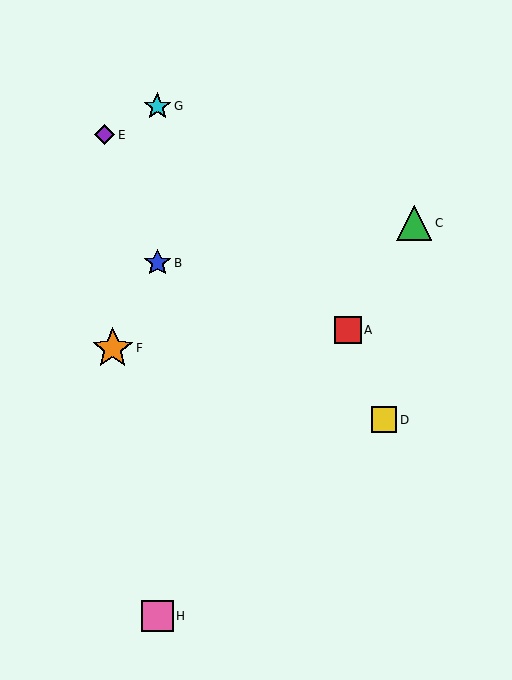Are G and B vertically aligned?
Yes, both are at x≈157.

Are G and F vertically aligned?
No, G is at x≈157 and F is at x≈113.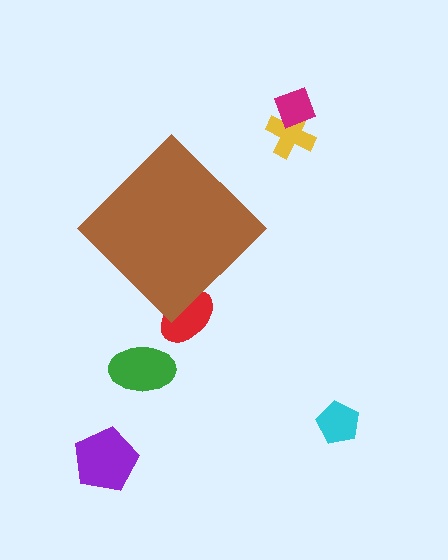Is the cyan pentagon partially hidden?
No, the cyan pentagon is fully visible.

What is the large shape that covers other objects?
A brown diamond.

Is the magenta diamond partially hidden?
No, the magenta diamond is fully visible.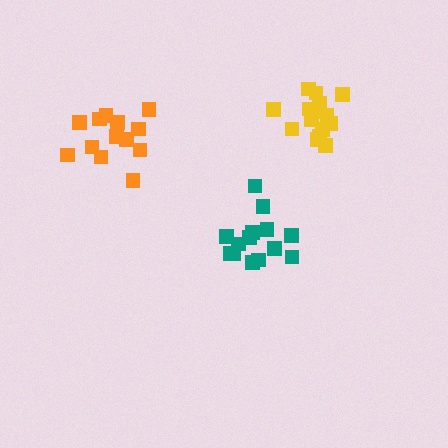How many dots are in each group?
Group 1: 13 dots, Group 2: 14 dots, Group 3: 16 dots (43 total).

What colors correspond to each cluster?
The clusters are colored: orange, teal, yellow.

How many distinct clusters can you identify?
There are 3 distinct clusters.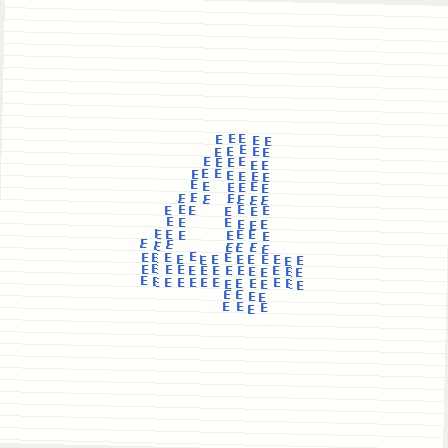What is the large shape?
The large shape is the digit 4.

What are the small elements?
The small elements are letter E's.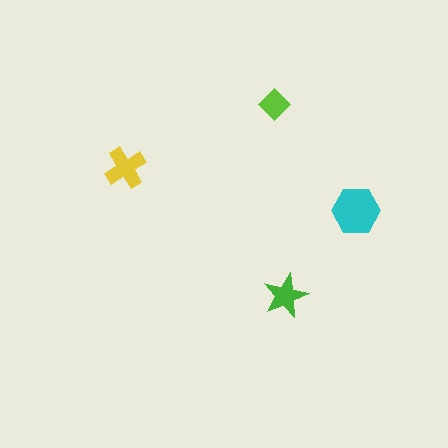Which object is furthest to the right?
The cyan hexagon is rightmost.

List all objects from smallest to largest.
The lime diamond, the green star, the yellow cross, the cyan hexagon.